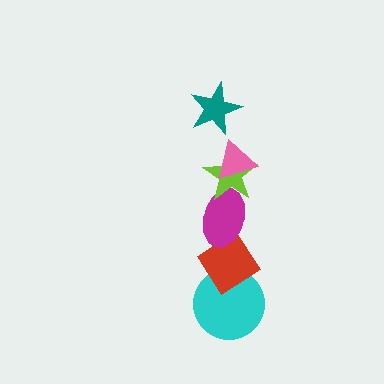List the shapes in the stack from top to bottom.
From top to bottom: the teal star, the pink triangle, the lime star, the magenta ellipse, the red diamond, the cyan circle.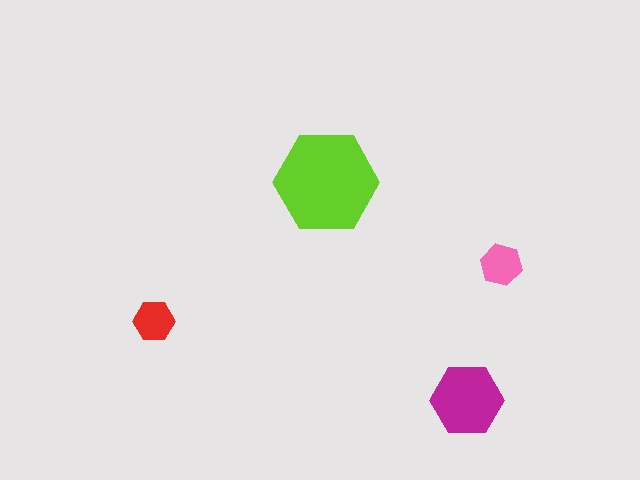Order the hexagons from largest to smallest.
the lime one, the magenta one, the pink one, the red one.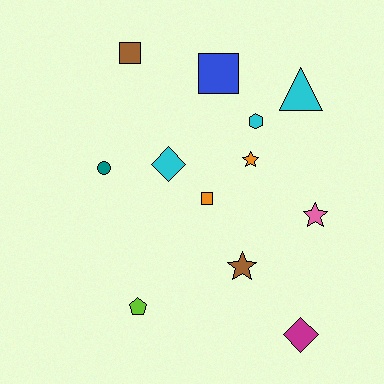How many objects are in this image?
There are 12 objects.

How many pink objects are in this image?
There is 1 pink object.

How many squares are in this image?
There are 3 squares.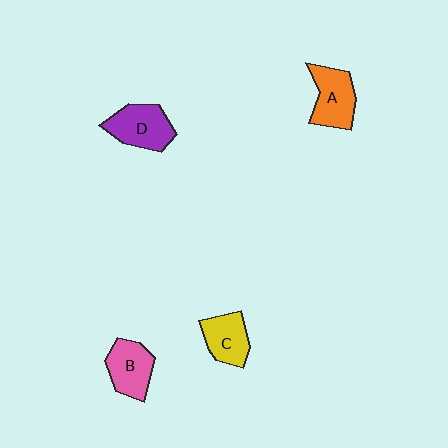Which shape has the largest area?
Shape D (purple).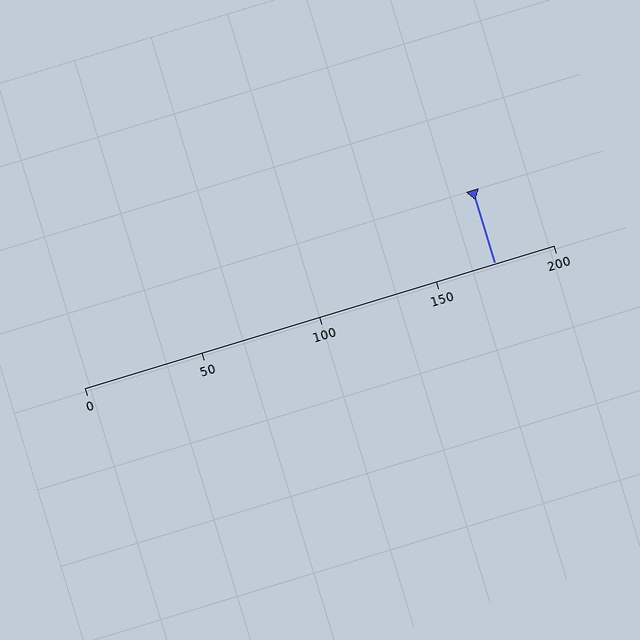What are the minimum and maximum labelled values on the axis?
The axis runs from 0 to 200.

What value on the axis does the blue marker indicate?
The marker indicates approximately 175.